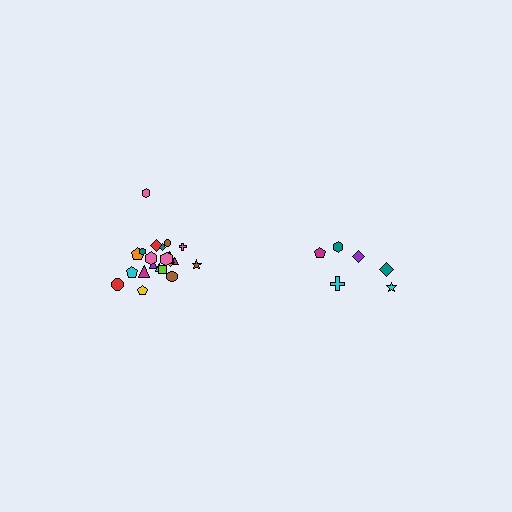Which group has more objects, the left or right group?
The left group.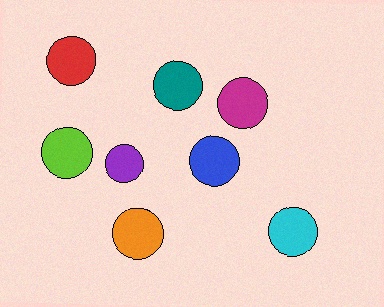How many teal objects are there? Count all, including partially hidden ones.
There is 1 teal object.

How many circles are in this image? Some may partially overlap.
There are 8 circles.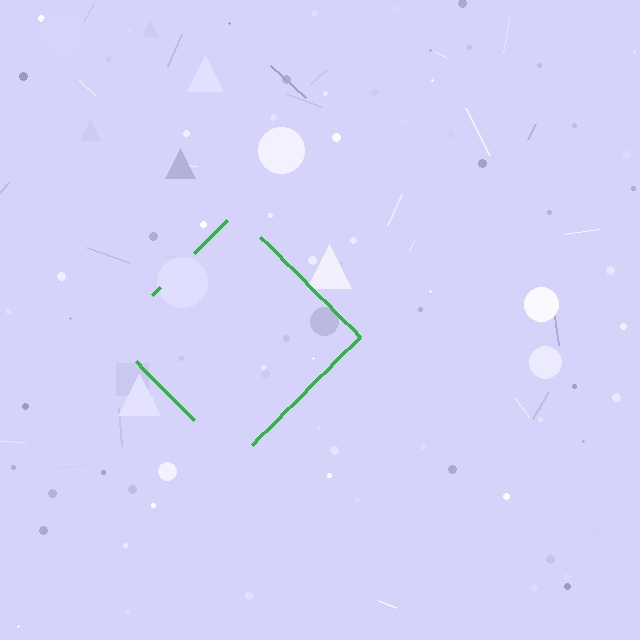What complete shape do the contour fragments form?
The contour fragments form a diamond.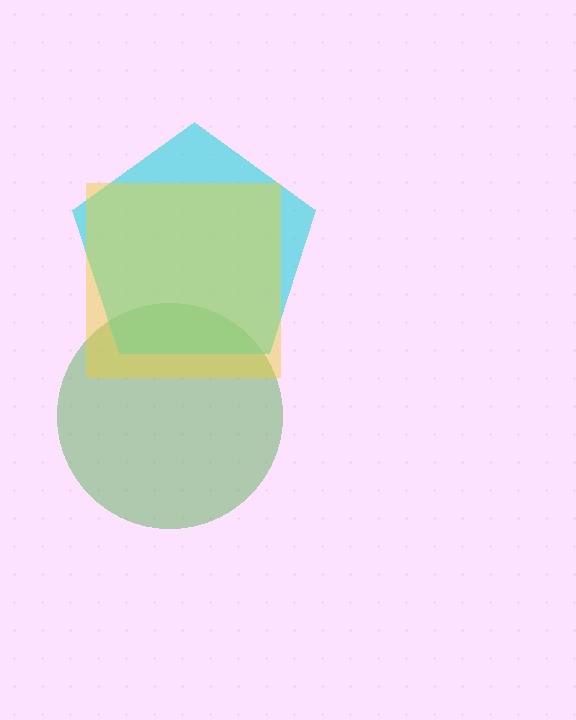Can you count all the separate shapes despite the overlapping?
Yes, there are 3 separate shapes.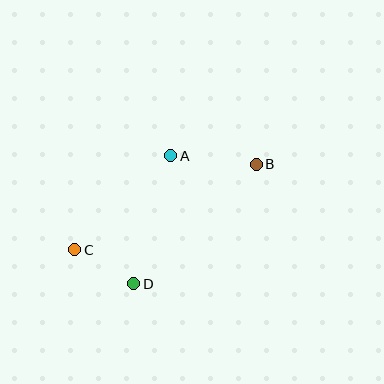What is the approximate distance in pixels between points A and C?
The distance between A and C is approximately 134 pixels.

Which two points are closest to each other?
Points C and D are closest to each other.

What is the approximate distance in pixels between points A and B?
The distance between A and B is approximately 86 pixels.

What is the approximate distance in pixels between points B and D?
The distance between B and D is approximately 171 pixels.